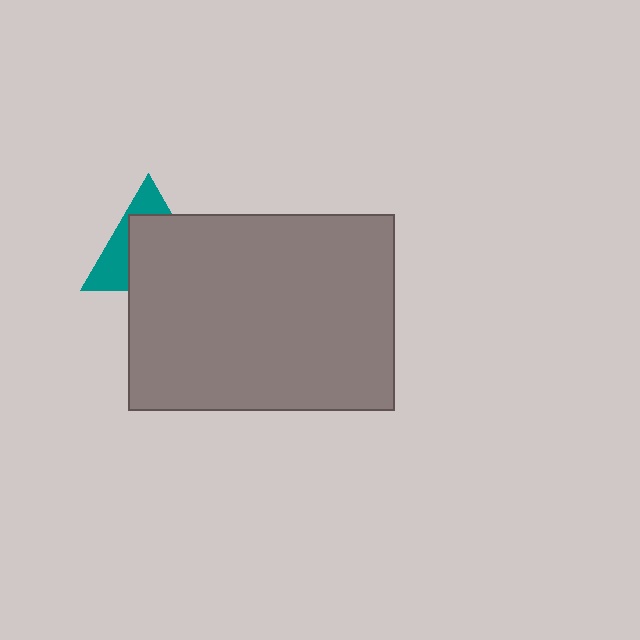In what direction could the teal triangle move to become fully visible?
The teal triangle could move toward the upper-left. That would shift it out from behind the gray rectangle entirely.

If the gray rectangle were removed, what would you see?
You would see the complete teal triangle.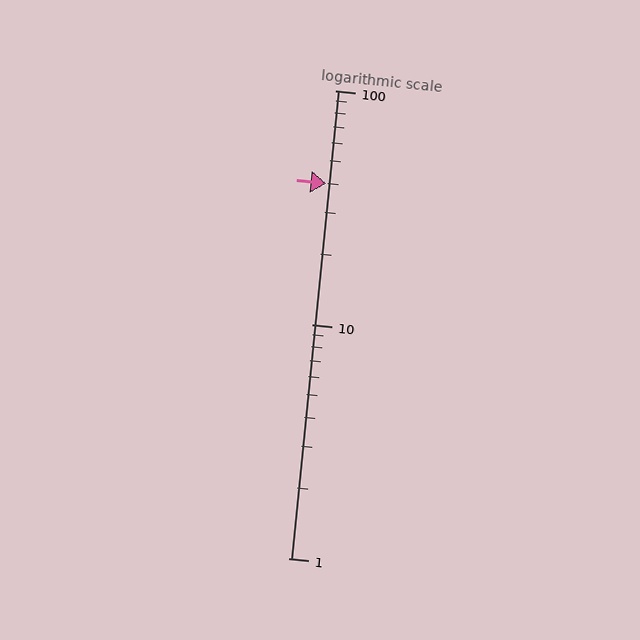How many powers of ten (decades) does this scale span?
The scale spans 2 decades, from 1 to 100.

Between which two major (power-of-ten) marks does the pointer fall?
The pointer is between 10 and 100.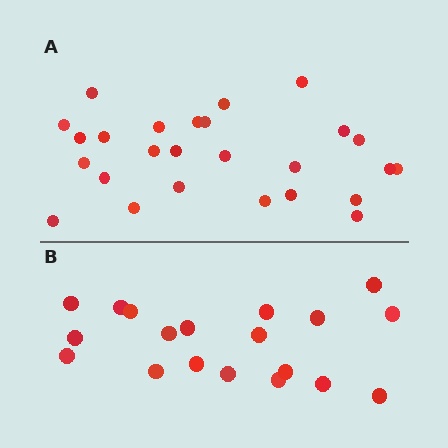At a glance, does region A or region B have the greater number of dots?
Region A (the top region) has more dots.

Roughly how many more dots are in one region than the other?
Region A has roughly 8 or so more dots than region B.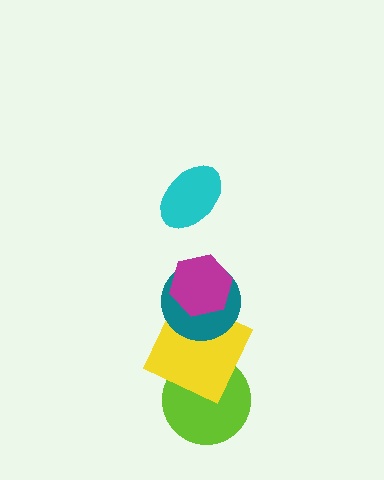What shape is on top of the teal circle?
The magenta hexagon is on top of the teal circle.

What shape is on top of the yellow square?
The teal circle is on top of the yellow square.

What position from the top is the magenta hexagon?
The magenta hexagon is 2nd from the top.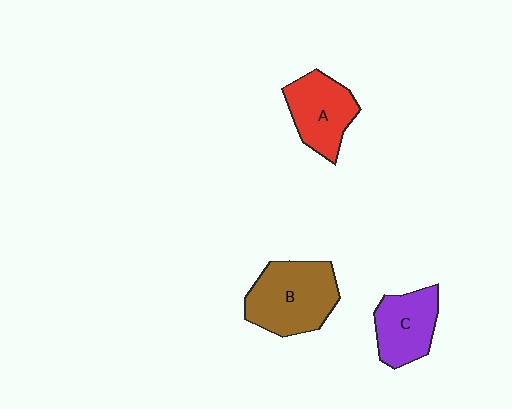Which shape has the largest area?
Shape B (brown).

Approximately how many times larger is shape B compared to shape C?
Approximately 1.4 times.